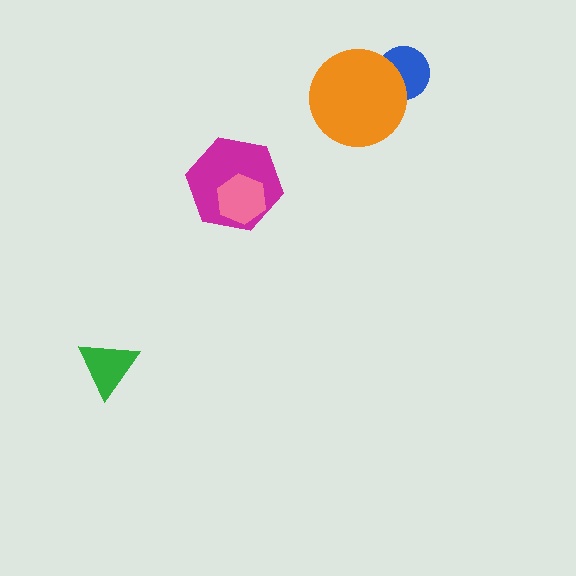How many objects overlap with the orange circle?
1 object overlaps with the orange circle.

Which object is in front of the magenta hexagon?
The pink hexagon is in front of the magenta hexagon.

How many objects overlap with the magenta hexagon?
1 object overlaps with the magenta hexagon.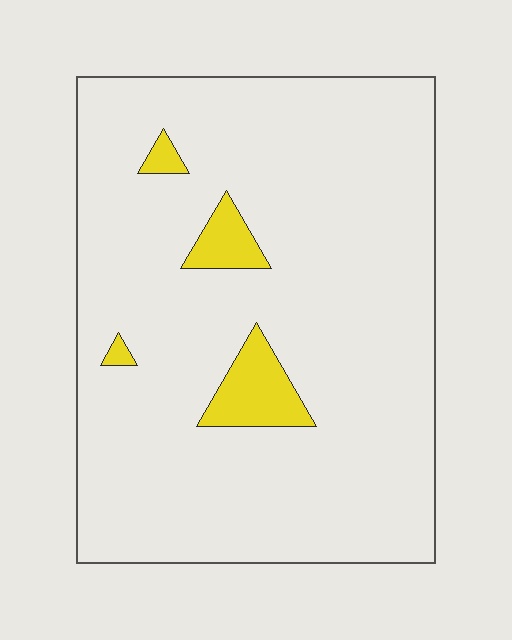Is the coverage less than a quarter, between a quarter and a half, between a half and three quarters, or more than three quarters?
Less than a quarter.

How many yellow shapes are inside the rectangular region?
4.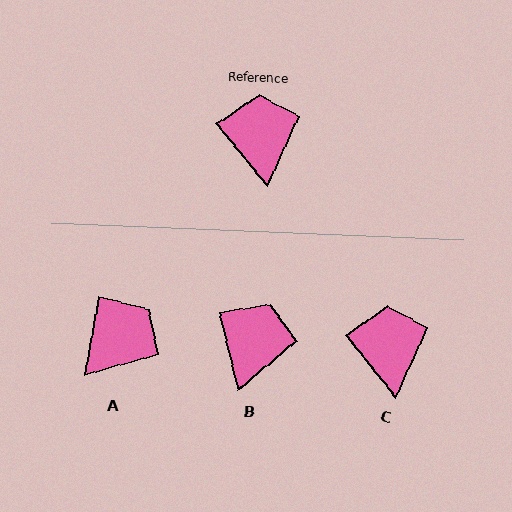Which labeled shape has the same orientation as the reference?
C.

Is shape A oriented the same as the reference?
No, it is off by about 49 degrees.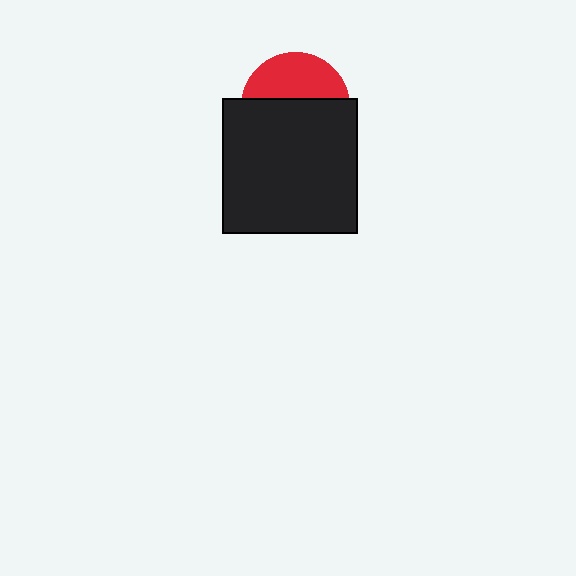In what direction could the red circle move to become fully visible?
The red circle could move up. That would shift it out from behind the black square entirely.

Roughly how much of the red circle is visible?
A small part of it is visible (roughly 40%).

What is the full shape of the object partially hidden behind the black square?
The partially hidden object is a red circle.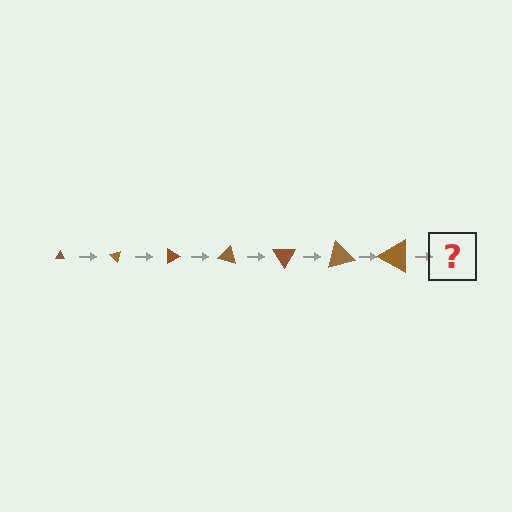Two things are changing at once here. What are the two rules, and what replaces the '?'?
The two rules are that the triangle grows larger each step and it rotates 45 degrees each step. The '?' should be a triangle, larger than the previous one and rotated 315 degrees from the start.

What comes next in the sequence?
The next element should be a triangle, larger than the previous one and rotated 315 degrees from the start.